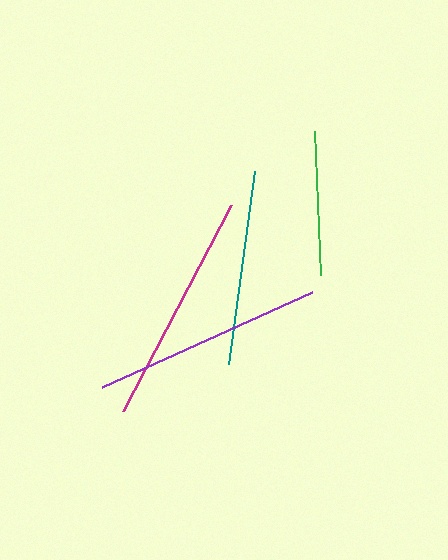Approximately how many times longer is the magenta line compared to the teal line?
The magenta line is approximately 1.2 times the length of the teal line.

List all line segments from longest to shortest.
From longest to shortest: magenta, purple, teal, green.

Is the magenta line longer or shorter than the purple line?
The magenta line is longer than the purple line.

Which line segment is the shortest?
The green line is the shortest at approximately 144 pixels.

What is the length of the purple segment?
The purple segment is approximately 231 pixels long.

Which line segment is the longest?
The magenta line is the longest at approximately 233 pixels.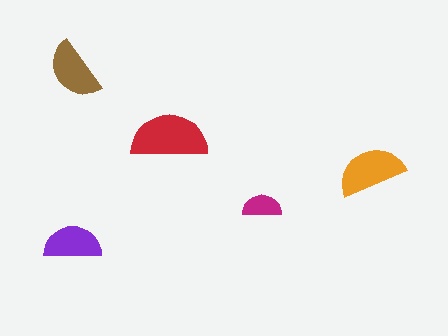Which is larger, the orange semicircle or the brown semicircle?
The orange one.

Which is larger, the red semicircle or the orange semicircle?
The red one.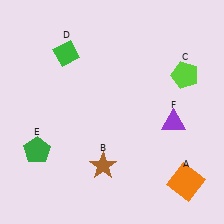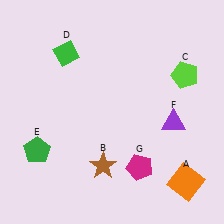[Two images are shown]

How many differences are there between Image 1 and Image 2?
There is 1 difference between the two images.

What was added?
A magenta pentagon (G) was added in Image 2.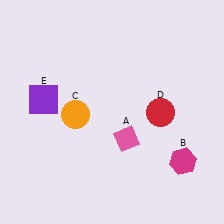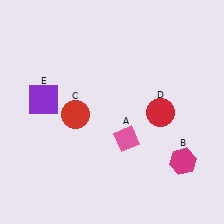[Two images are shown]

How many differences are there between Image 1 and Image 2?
There is 1 difference between the two images.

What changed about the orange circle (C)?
In Image 1, C is orange. In Image 2, it changed to red.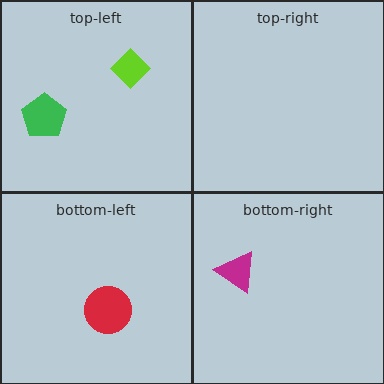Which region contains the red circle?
The bottom-left region.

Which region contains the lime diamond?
The top-left region.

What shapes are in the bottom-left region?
The red circle.